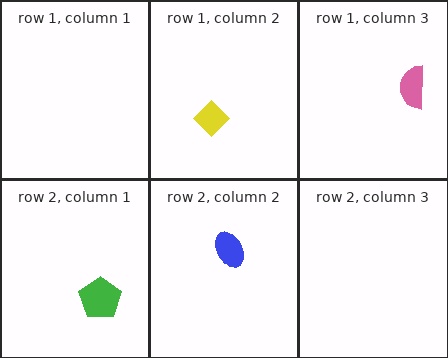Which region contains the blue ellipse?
The row 2, column 2 region.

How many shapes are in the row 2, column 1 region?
1.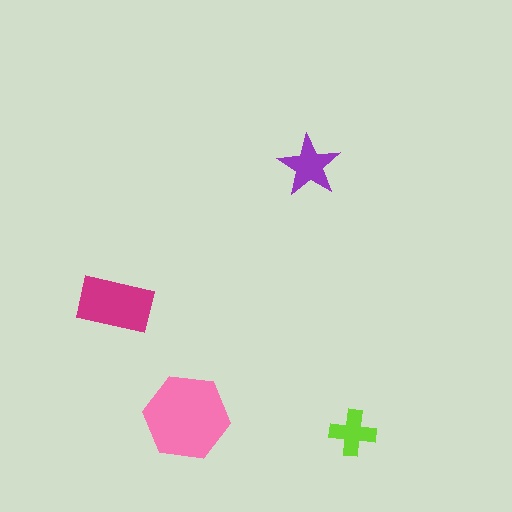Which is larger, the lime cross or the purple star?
The purple star.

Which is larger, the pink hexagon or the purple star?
The pink hexagon.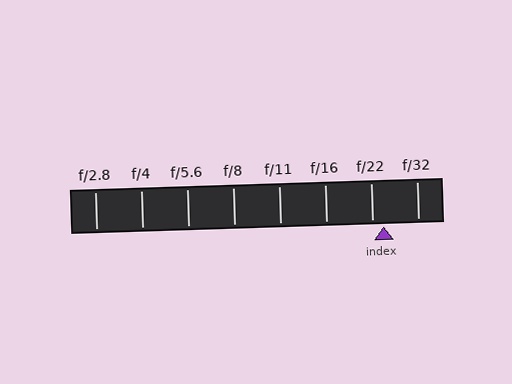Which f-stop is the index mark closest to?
The index mark is closest to f/22.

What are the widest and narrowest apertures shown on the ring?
The widest aperture shown is f/2.8 and the narrowest is f/32.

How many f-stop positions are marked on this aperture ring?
There are 8 f-stop positions marked.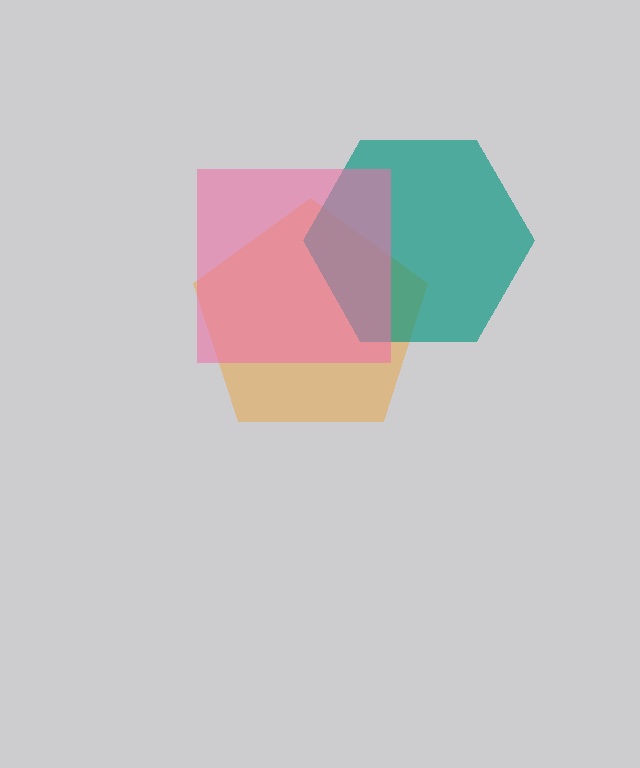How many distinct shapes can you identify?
There are 3 distinct shapes: an orange pentagon, a teal hexagon, a pink square.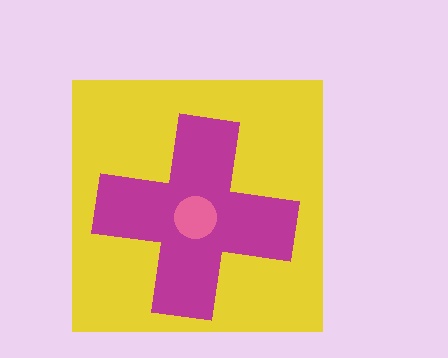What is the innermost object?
The pink circle.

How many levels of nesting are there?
3.